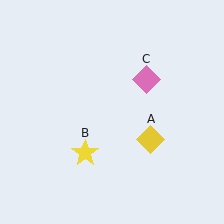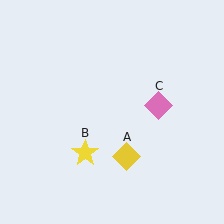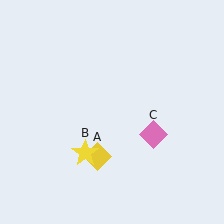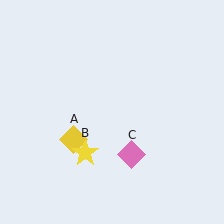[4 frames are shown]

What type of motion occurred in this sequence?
The yellow diamond (object A), pink diamond (object C) rotated clockwise around the center of the scene.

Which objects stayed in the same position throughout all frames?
Yellow star (object B) remained stationary.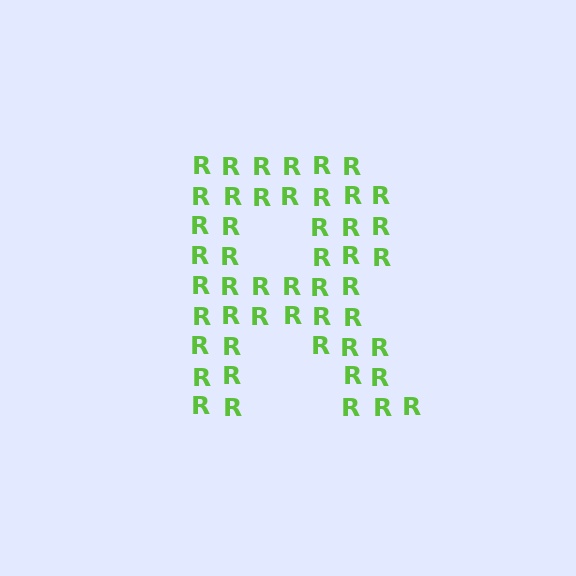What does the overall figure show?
The overall figure shows the letter R.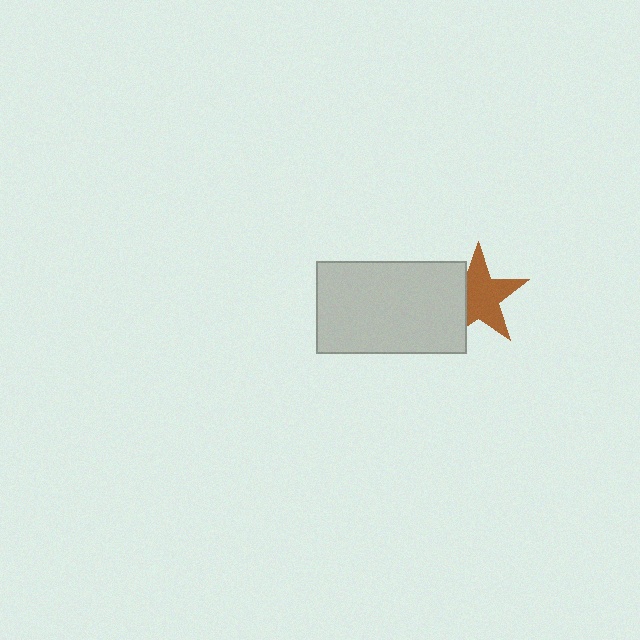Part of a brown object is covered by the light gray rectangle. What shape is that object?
It is a star.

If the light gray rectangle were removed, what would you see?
You would see the complete brown star.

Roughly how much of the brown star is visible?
Most of it is visible (roughly 70%).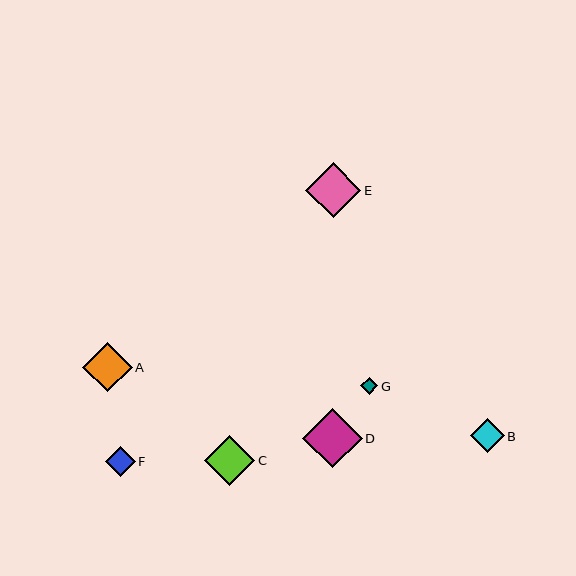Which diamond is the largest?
Diamond D is the largest with a size of approximately 60 pixels.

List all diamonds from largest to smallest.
From largest to smallest: D, E, C, A, B, F, G.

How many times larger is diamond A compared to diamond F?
Diamond A is approximately 1.6 times the size of diamond F.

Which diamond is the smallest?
Diamond G is the smallest with a size of approximately 17 pixels.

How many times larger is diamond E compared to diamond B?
Diamond E is approximately 1.6 times the size of diamond B.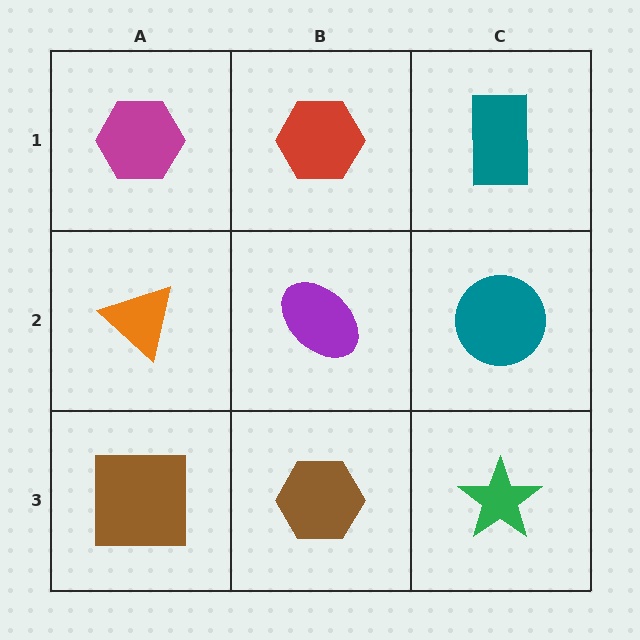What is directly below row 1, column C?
A teal circle.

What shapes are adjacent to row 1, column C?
A teal circle (row 2, column C), a red hexagon (row 1, column B).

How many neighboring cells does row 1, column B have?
3.